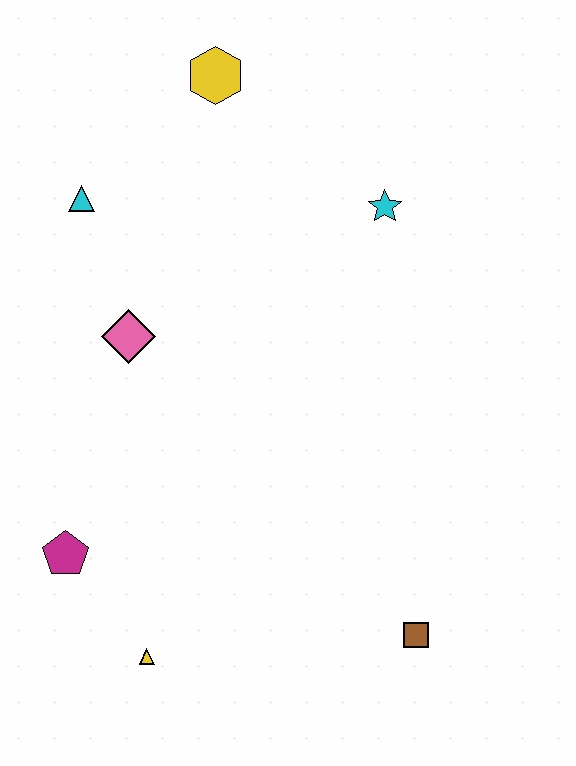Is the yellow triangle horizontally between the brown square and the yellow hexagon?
No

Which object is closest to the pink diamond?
The cyan triangle is closest to the pink diamond.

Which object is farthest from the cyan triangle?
The brown square is farthest from the cyan triangle.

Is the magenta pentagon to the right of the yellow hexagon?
No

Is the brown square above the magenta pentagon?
No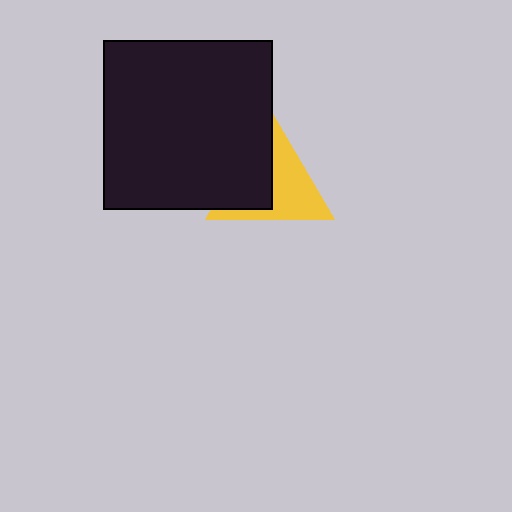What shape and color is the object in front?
The object in front is a black square.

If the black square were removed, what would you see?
You would see the complete yellow triangle.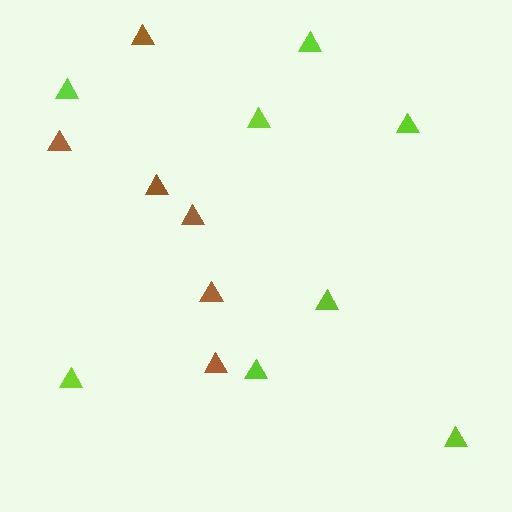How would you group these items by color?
There are 2 groups: one group of lime triangles (8) and one group of brown triangles (6).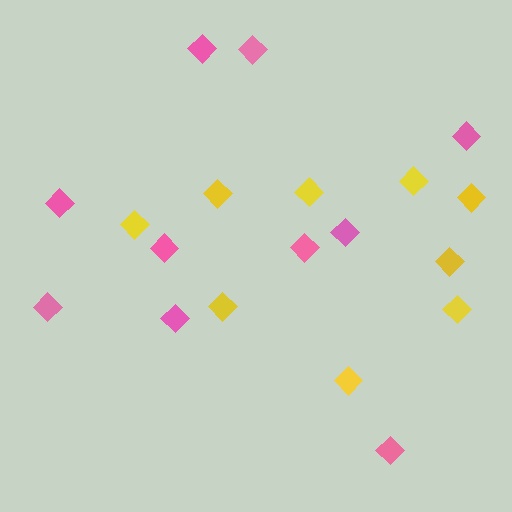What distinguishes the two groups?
There are 2 groups: one group of yellow diamonds (9) and one group of pink diamonds (10).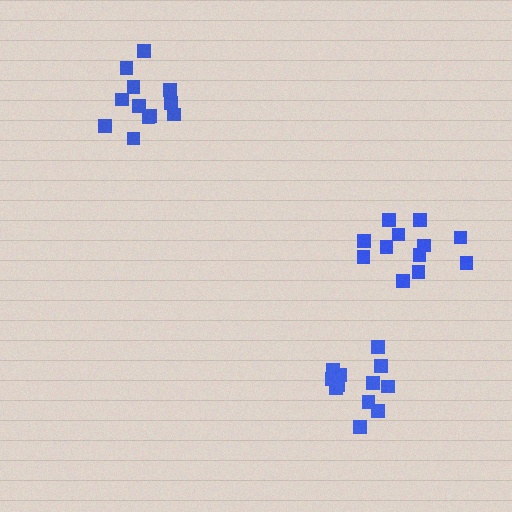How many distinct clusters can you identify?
There are 3 distinct clusters.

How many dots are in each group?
Group 1: 12 dots, Group 2: 12 dots, Group 3: 12 dots (36 total).